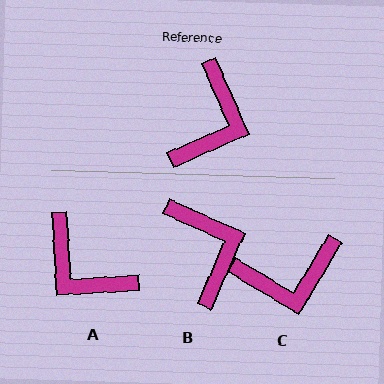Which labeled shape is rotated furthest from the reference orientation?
A, about 111 degrees away.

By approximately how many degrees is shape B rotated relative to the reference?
Approximately 42 degrees counter-clockwise.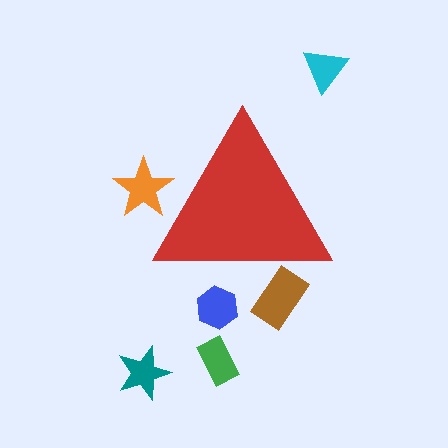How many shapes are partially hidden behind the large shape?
3 shapes are partially hidden.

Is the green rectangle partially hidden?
No, the green rectangle is fully visible.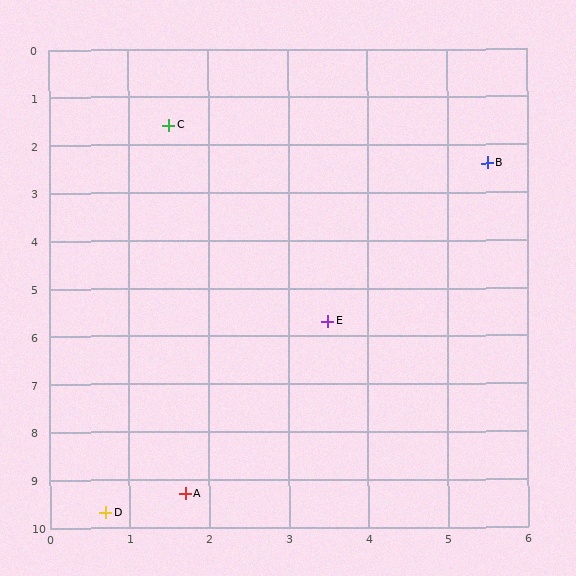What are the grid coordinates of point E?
Point E is at approximately (3.5, 5.7).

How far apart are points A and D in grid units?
Points A and D are about 1.1 grid units apart.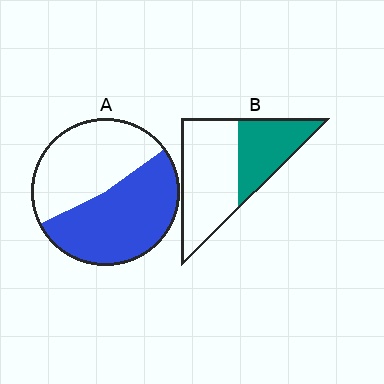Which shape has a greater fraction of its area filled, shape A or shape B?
Shape A.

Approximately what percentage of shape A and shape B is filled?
A is approximately 55% and B is approximately 40%.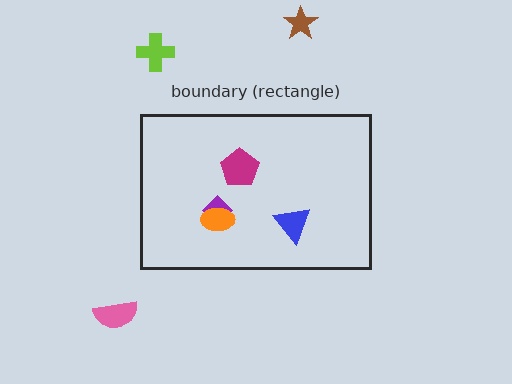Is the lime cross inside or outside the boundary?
Outside.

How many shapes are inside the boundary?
4 inside, 3 outside.